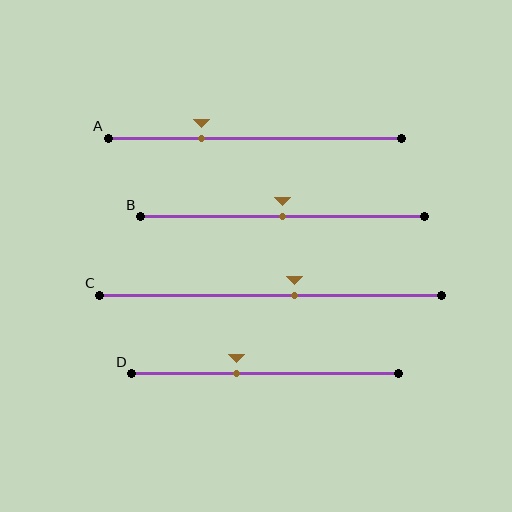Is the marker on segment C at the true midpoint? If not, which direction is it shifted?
No, the marker on segment C is shifted to the right by about 7% of the segment length.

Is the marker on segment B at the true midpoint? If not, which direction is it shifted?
Yes, the marker on segment B is at the true midpoint.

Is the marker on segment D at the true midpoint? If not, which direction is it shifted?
No, the marker on segment D is shifted to the left by about 11% of the segment length.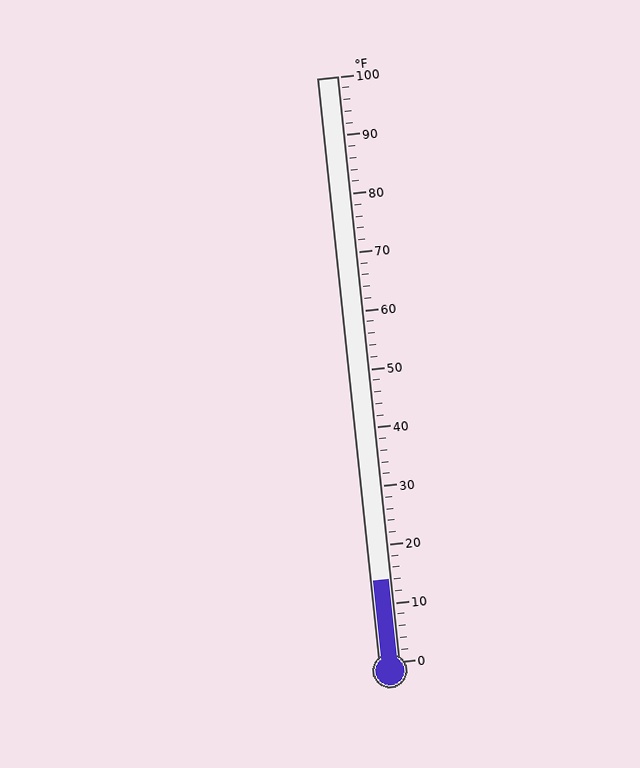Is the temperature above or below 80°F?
The temperature is below 80°F.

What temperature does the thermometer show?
The thermometer shows approximately 14°F.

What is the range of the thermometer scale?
The thermometer scale ranges from 0°F to 100°F.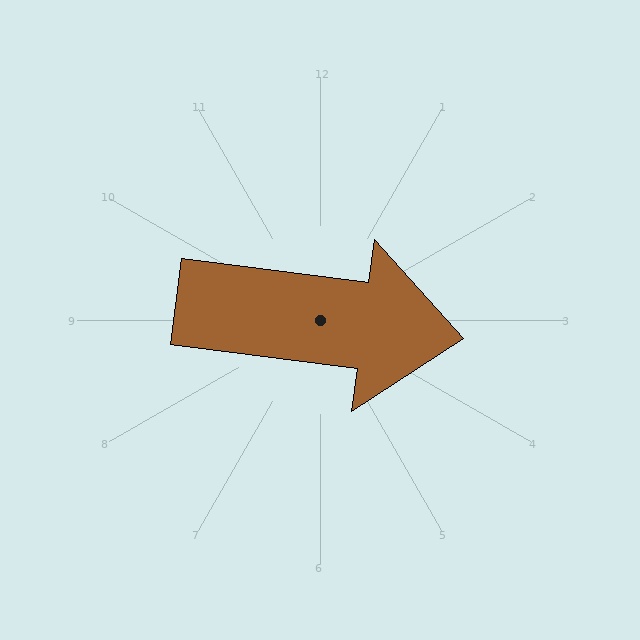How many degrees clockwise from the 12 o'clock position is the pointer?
Approximately 97 degrees.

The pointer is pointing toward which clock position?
Roughly 3 o'clock.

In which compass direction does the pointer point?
East.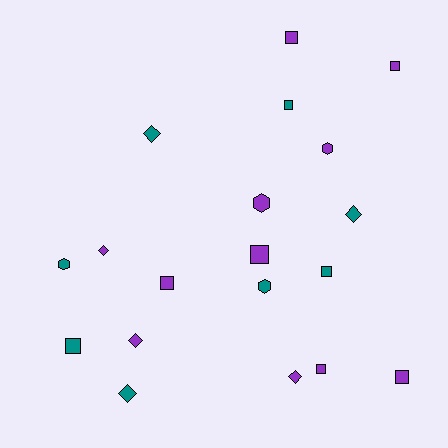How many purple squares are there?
There are 6 purple squares.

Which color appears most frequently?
Purple, with 11 objects.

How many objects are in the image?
There are 19 objects.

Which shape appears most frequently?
Square, with 9 objects.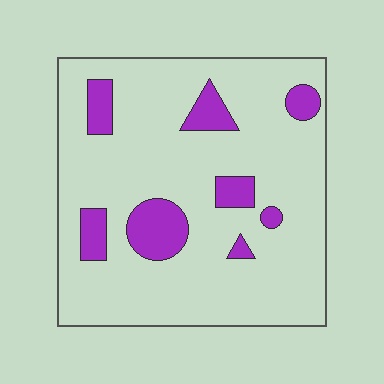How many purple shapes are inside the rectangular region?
8.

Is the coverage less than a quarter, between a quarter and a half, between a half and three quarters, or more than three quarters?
Less than a quarter.